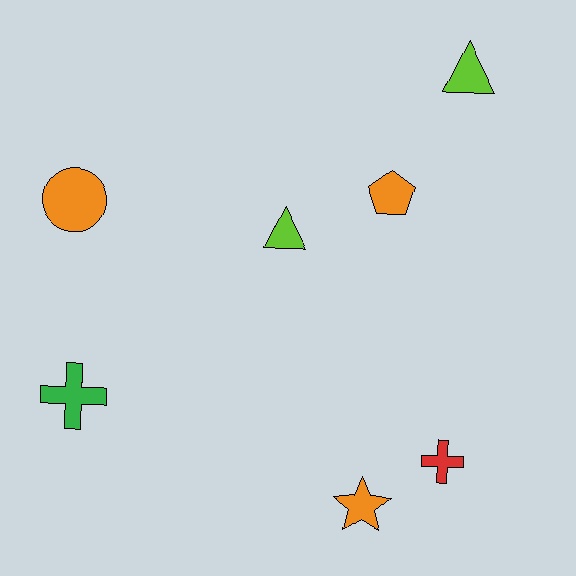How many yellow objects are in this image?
There are no yellow objects.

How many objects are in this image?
There are 7 objects.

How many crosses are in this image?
There are 2 crosses.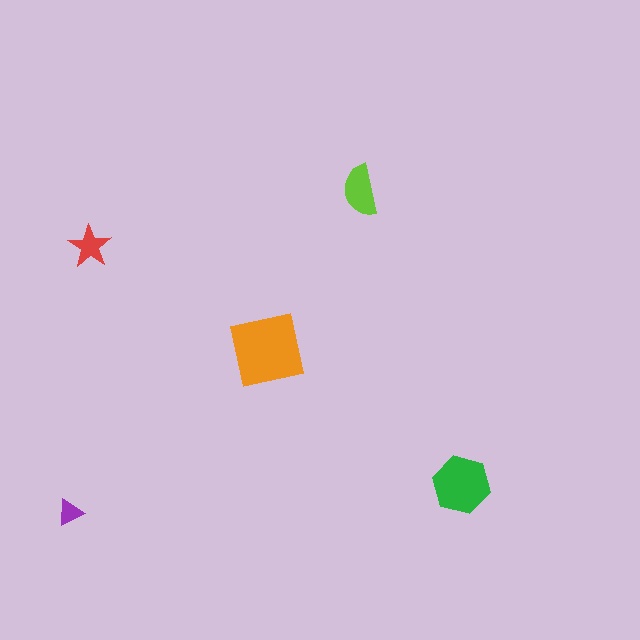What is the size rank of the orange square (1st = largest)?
1st.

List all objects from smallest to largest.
The purple triangle, the red star, the lime semicircle, the green hexagon, the orange square.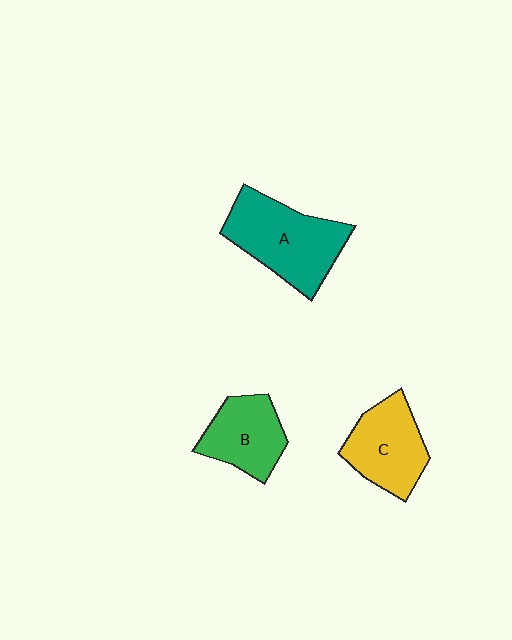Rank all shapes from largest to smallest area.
From largest to smallest: A (teal), C (yellow), B (green).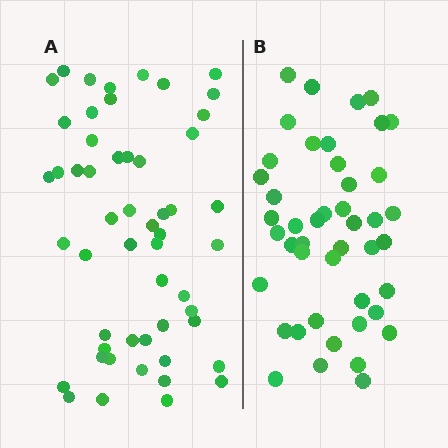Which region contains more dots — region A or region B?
Region A (the left region) has more dots.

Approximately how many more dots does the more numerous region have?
Region A has roughly 8 or so more dots than region B.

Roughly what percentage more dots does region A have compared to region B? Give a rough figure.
About 20% more.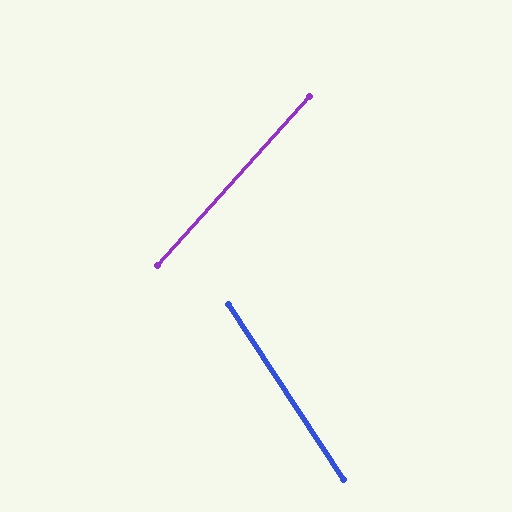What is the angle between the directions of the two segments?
Approximately 75 degrees.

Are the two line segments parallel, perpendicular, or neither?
Neither parallel nor perpendicular — they differ by about 75°.